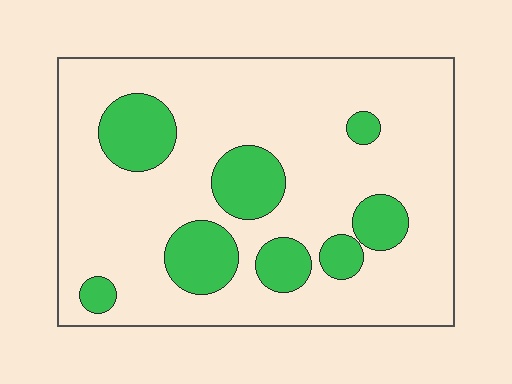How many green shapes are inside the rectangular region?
8.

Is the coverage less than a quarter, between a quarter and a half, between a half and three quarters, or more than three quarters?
Less than a quarter.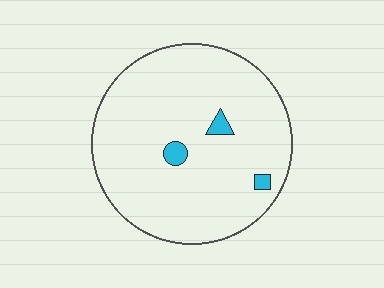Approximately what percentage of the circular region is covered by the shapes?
Approximately 5%.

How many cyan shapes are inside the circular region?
3.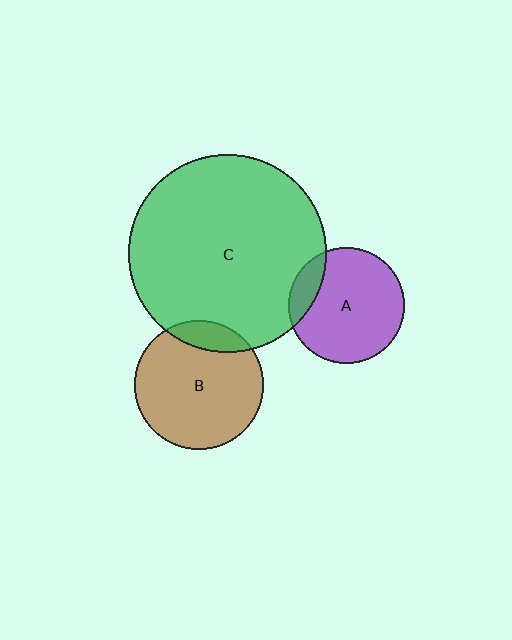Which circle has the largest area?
Circle C (green).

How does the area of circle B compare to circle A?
Approximately 1.2 times.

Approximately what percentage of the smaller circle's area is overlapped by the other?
Approximately 15%.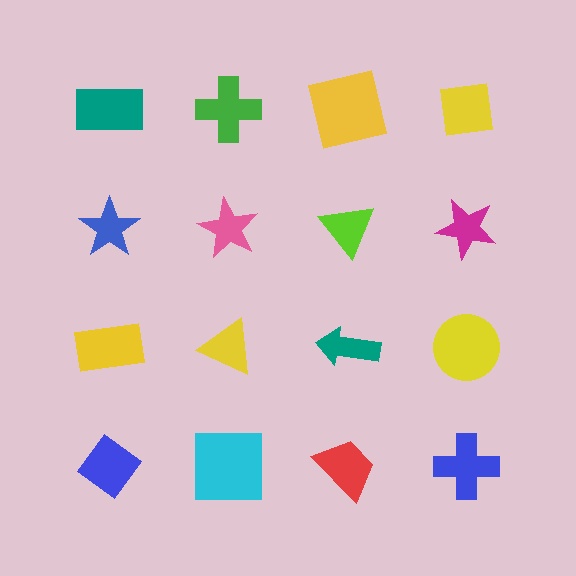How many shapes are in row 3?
4 shapes.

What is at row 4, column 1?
A blue diamond.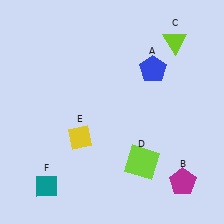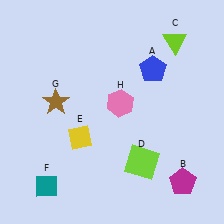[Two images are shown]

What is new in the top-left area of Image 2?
A brown star (G) was added in the top-left area of Image 2.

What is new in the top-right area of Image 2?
A pink hexagon (H) was added in the top-right area of Image 2.